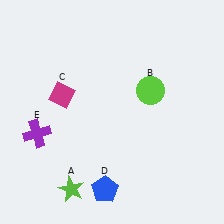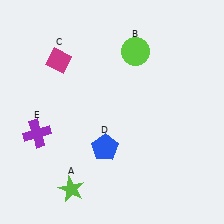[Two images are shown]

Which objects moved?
The objects that moved are: the lime circle (B), the magenta diamond (C), the blue pentagon (D).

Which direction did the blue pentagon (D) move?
The blue pentagon (D) moved up.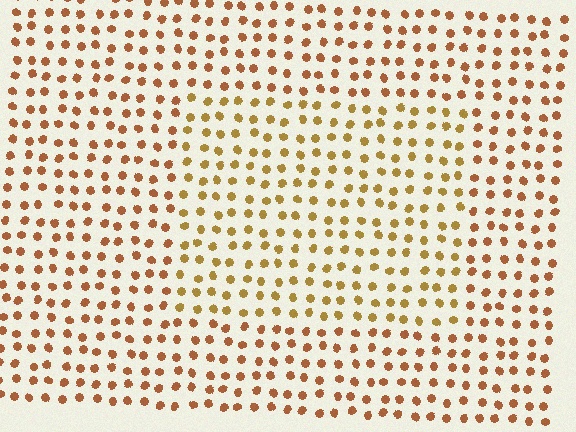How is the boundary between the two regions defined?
The boundary is defined purely by a slight shift in hue (about 22 degrees). Spacing, size, and orientation are identical on both sides.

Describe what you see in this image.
The image is filled with small brown elements in a uniform arrangement. A rectangle-shaped region is visible where the elements are tinted to a slightly different hue, forming a subtle color boundary.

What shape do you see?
I see a rectangle.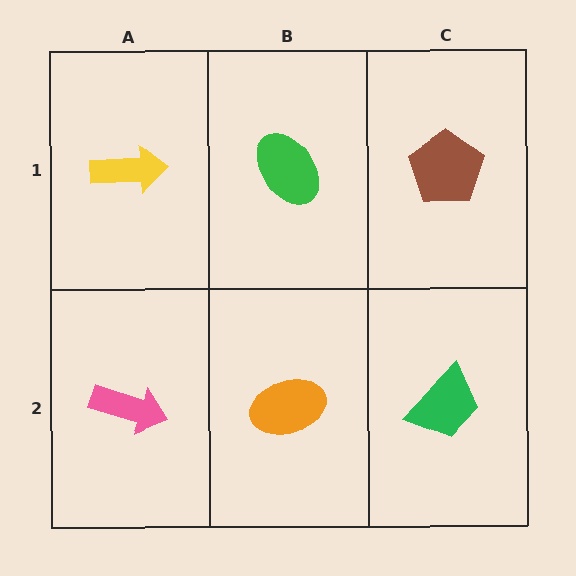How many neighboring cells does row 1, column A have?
2.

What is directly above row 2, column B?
A green ellipse.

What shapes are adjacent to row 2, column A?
A yellow arrow (row 1, column A), an orange ellipse (row 2, column B).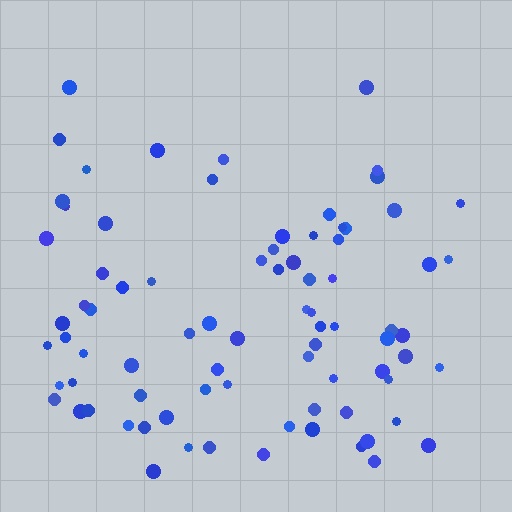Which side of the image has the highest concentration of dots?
The bottom.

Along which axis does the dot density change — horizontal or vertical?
Vertical.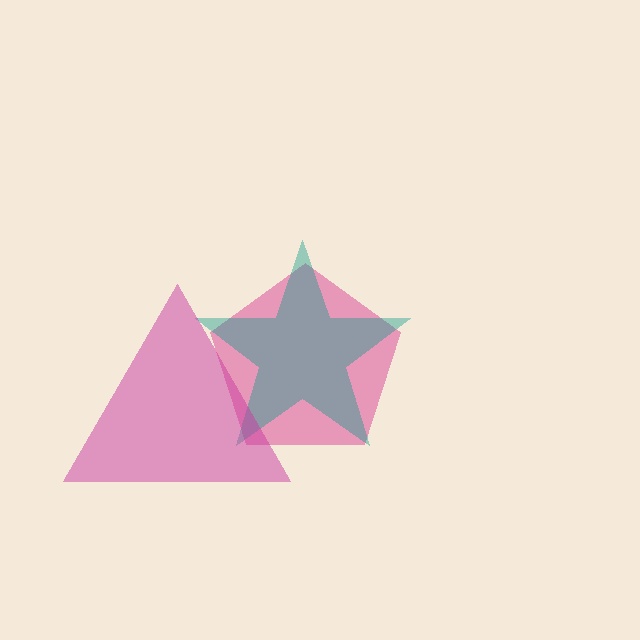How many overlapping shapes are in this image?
There are 3 overlapping shapes in the image.